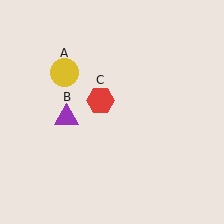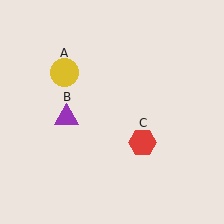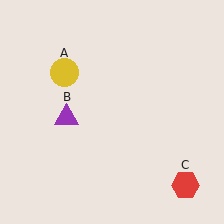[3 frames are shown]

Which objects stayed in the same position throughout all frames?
Yellow circle (object A) and purple triangle (object B) remained stationary.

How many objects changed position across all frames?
1 object changed position: red hexagon (object C).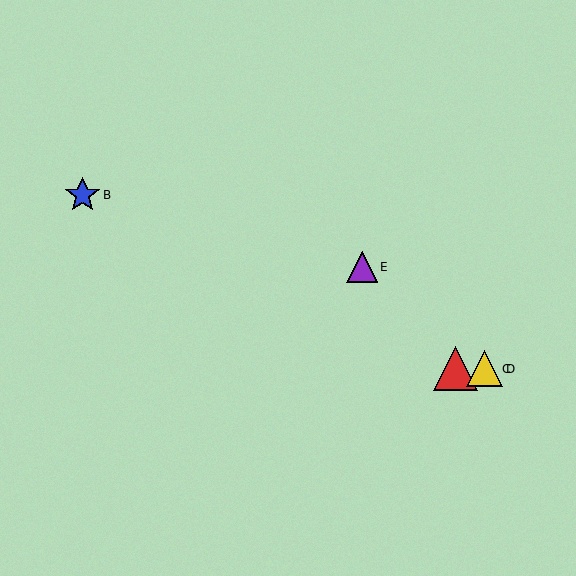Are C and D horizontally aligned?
Yes, both are at y≈369.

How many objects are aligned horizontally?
3 objects (A, C, D) are aligned horizontally.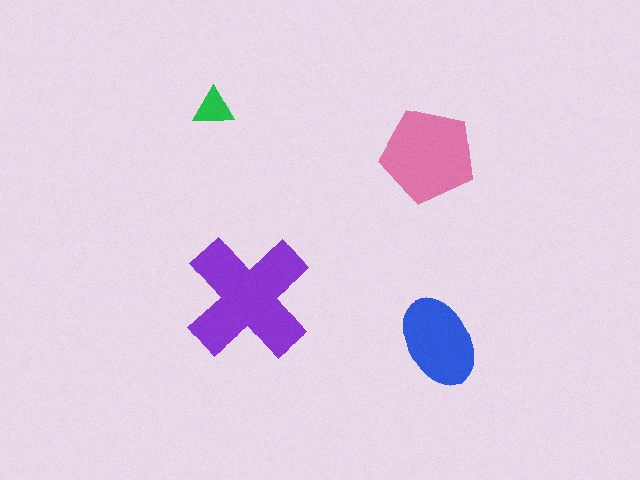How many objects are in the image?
There are 4 objects in the image.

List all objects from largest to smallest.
The purple cross, the pink pentagon, the blue ellipse, the green triangle.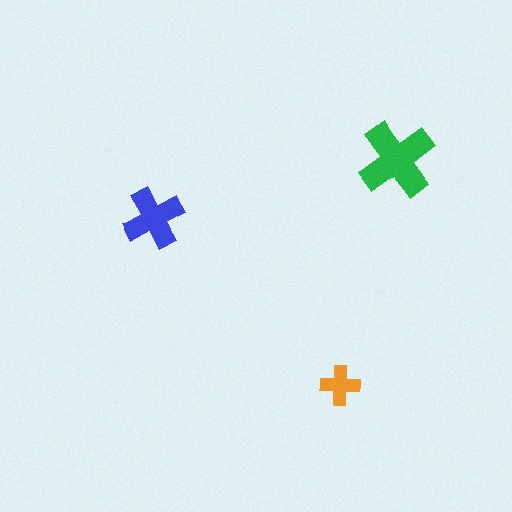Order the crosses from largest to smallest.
the green one, the blue one, the orange one.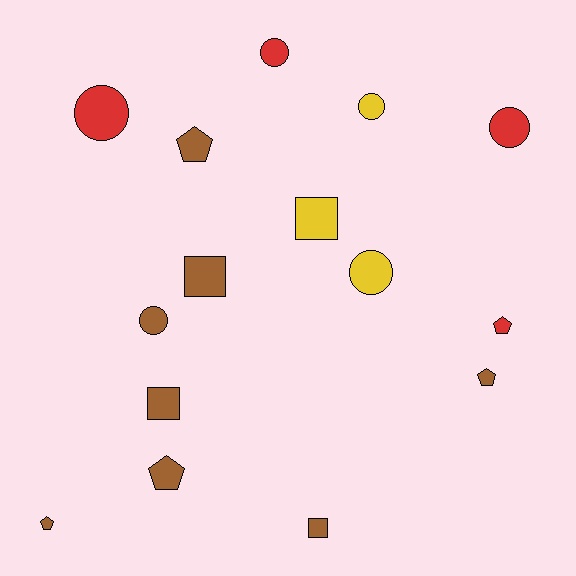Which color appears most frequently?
Brown, with 8 objects.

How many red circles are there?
There are 3 red circles.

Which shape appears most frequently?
Circle, with 6 objects.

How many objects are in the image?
There are 15 objects.